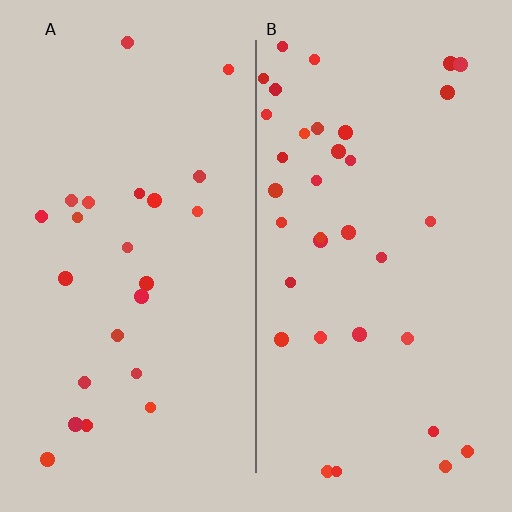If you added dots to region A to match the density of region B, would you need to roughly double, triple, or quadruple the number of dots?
Approximately double.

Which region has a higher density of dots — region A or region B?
B (the right).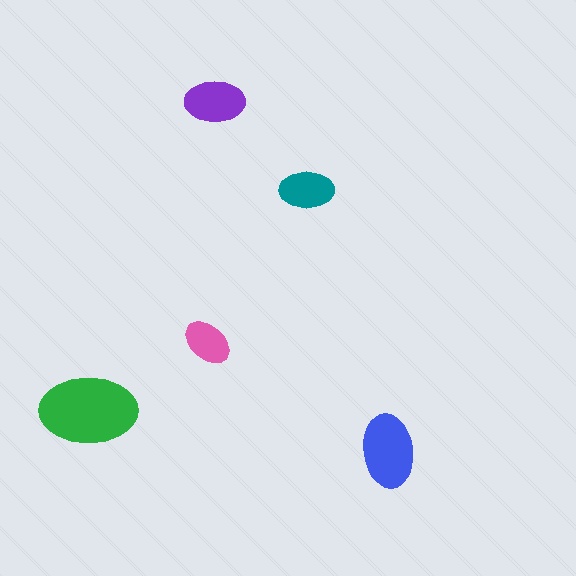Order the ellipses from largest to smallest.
the green one, the blue one, the purple one, the teal one, the pink one.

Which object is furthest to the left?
The green ellipse is leftmost.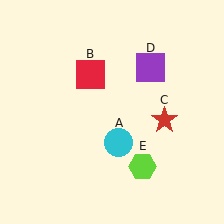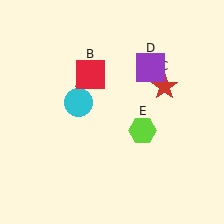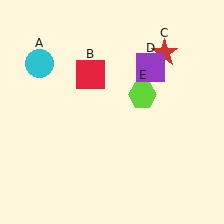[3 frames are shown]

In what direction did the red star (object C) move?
The red star (object C) moved up.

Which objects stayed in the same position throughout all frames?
Red square (object B) and purple square (object D) remained stationary.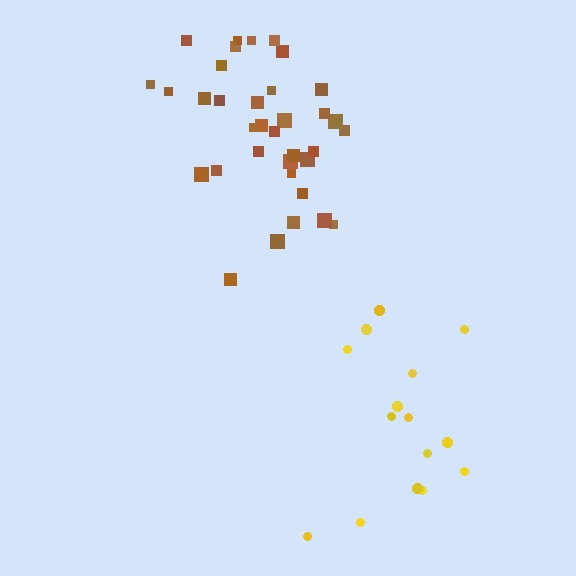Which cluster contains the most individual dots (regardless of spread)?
Brown (35).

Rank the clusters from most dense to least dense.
brown, yellow.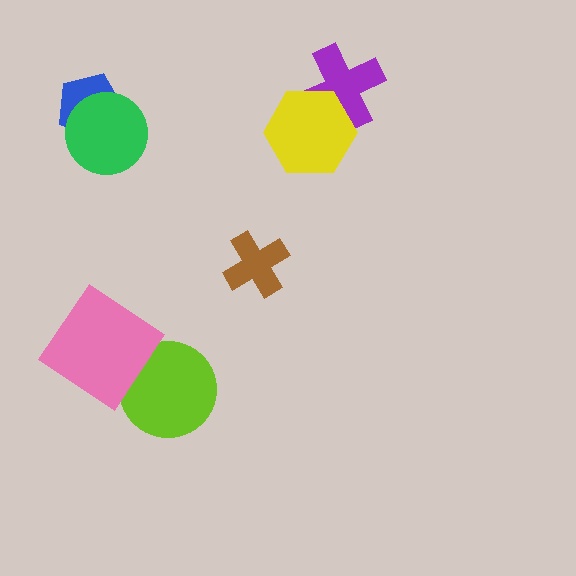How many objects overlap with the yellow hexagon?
1 object overlaps with the yellow hexagon.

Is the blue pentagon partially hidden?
Yes, it is partially covered by another shape.